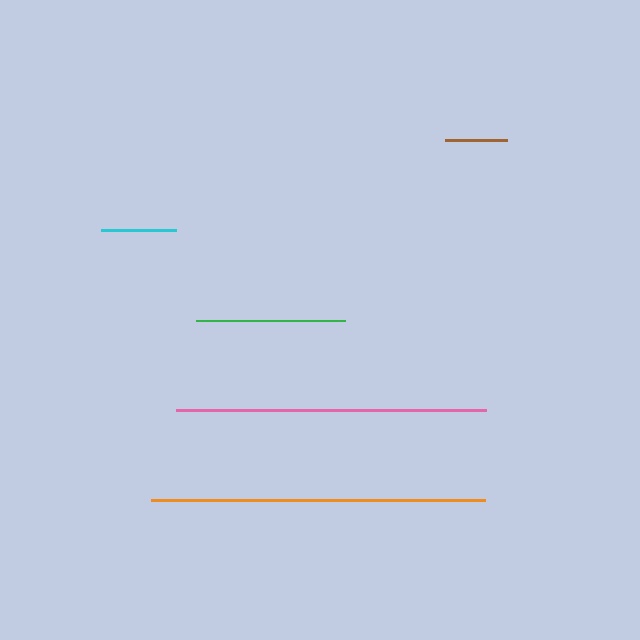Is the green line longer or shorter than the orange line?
The orange line is longer than the green line.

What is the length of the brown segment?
The brown segment is approximately 63 pixels long.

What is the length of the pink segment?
The pink segment is approximately 309 pixels long.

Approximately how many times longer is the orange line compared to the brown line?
The orange line is approximately 5.3 times the length of the brown line.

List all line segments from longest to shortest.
From longest to shortest: orange, pink, green, cyan, brown.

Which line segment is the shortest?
The brown line is the shortest at approximately 63 pixels.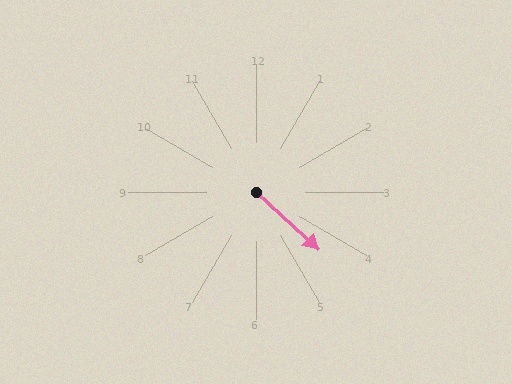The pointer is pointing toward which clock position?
Roughly 4 o'clock.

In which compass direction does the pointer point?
Southeast.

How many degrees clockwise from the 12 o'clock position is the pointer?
Approximately 133 degrees.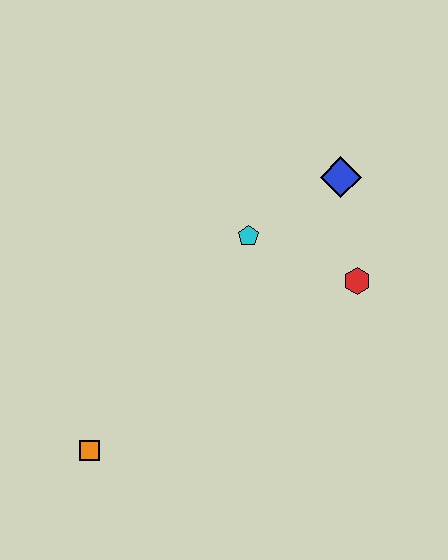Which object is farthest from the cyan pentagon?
The orange square is farthest from the cyan pentagon.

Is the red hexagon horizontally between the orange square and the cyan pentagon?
No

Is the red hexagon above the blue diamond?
No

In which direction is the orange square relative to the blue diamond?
The orange square is below the blue diamond.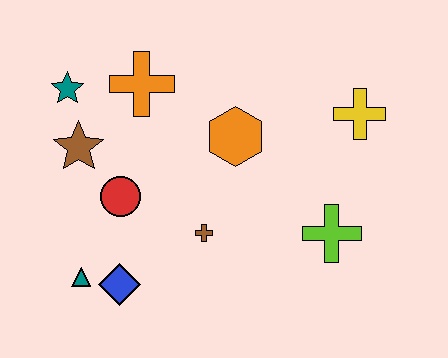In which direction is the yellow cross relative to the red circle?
The yellow cross is to the right of the red circle.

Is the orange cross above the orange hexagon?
Yes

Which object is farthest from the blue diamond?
The yellow cross is farthest from the blue diamond.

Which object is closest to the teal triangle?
The blue diamond is closest to the teal triangle.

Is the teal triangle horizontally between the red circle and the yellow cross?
No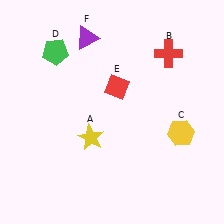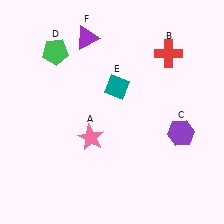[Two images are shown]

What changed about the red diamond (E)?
In Image 1, E is red. In Image 2, it changed to teal.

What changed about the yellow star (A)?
In Image 1, A is yellow. In Image 2, it changed to pink.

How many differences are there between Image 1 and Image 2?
There are 3 differences between the two images.